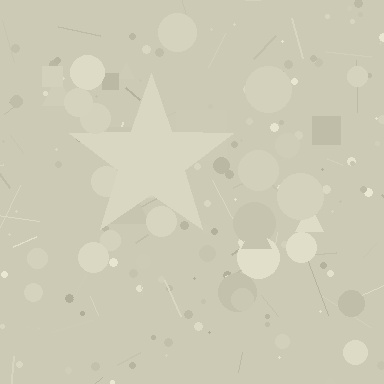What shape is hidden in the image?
A star is hidden in the image.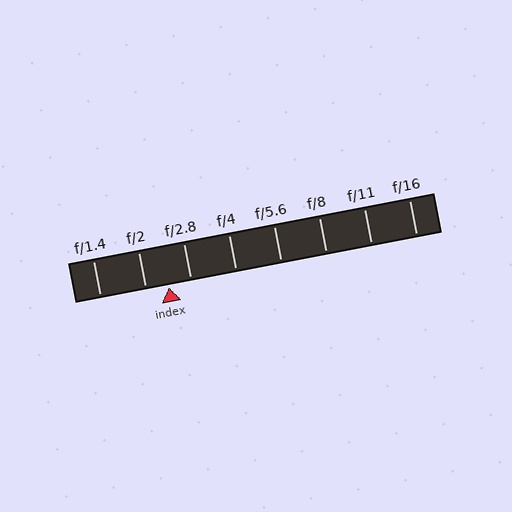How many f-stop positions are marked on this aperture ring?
There are 8 f-stop positions marked.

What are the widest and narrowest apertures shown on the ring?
The widest aperture shown is f/1.4 and the narrowest is f/16.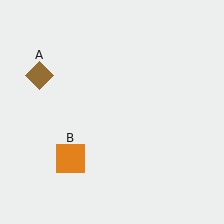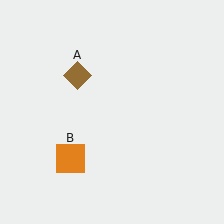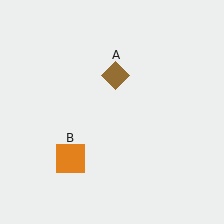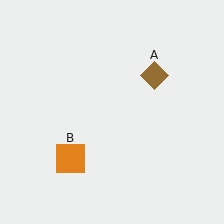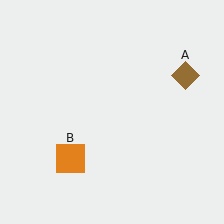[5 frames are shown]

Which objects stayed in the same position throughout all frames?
Orange square (object B) remained stationary.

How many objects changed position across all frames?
1 object changed position: brown diamond (object A).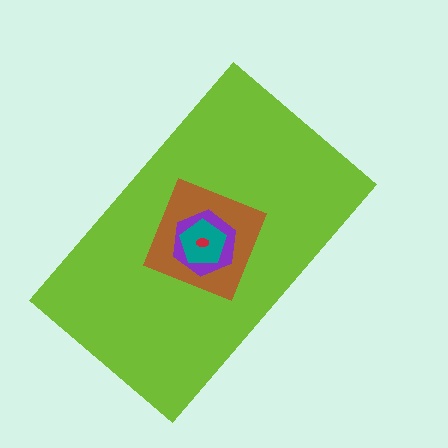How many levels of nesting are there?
5.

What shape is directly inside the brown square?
The purple hexagon.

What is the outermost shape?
The lime rectangle.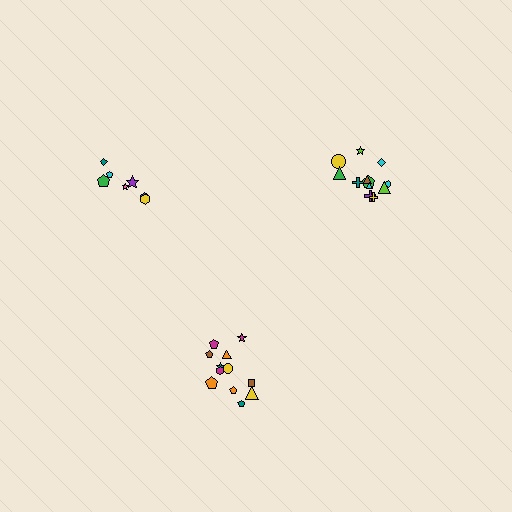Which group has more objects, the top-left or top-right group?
The top-right group.